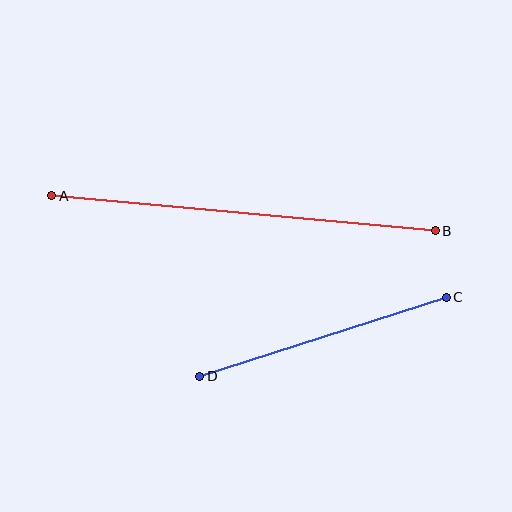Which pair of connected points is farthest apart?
Points A and B are farthest apart.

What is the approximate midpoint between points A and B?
The midpoint is at approximately (244, 213) pixels.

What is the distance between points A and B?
The distance is approximately 385 pixels.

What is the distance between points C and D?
The distance is approximately 259 pixels.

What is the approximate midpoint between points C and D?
The midpoint is at approximately (323, 337) pixels.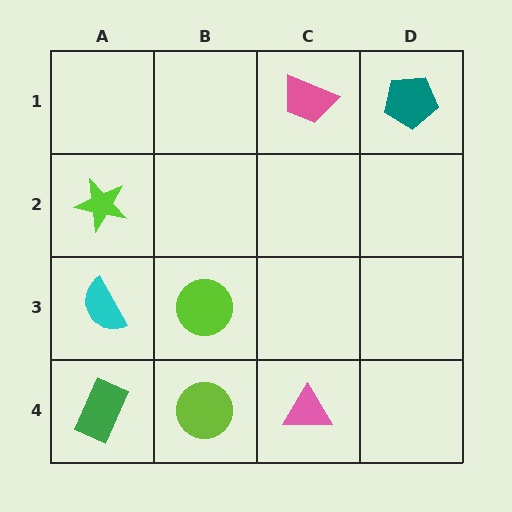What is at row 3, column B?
A lime circle.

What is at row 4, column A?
A green rectangle.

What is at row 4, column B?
A lime circle.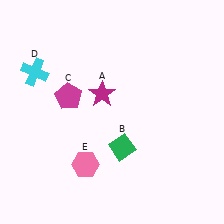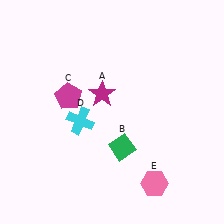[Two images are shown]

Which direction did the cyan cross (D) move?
The cyan cross (D) moved down.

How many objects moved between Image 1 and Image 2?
2 objects moved between the two images.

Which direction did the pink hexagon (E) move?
The pink hexagon (E) moved right.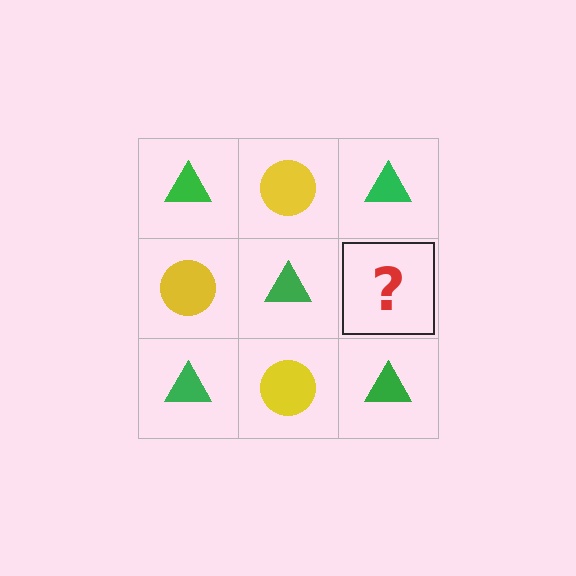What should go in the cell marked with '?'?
The missing cell should contain a yellow circle.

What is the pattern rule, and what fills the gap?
The rule is that it alternates green triangle and yellow circle in a checkerboard pattern. The gap should be filled with a yellow circle.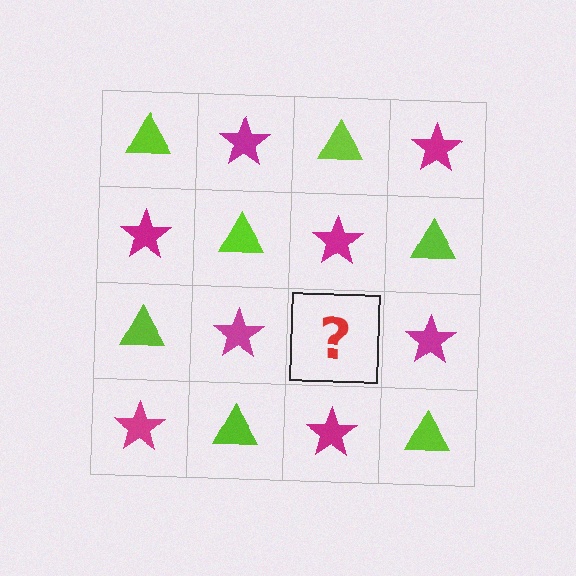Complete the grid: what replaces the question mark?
The question mark should be replaced with a lime triangle.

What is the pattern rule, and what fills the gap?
The rule is that it alternates lime triangle and magenta star in a checkerboard pattern. The gap should be filled with a lime triangle.